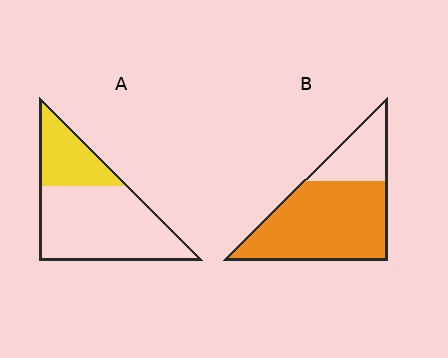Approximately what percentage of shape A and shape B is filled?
A is approximately 30% and B is approximately 75%.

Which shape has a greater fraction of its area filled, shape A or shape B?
Shape B.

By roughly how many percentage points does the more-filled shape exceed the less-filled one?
By roughly 45 percentage points (B over A).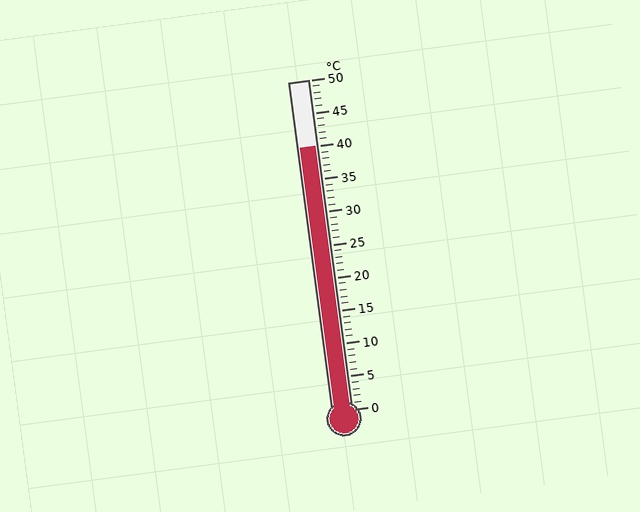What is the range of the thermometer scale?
The thermometer scale ranges from 0°C to 50°C.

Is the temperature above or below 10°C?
The temperature is above 10°C.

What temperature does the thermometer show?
The thermometer shows approximately 40°C.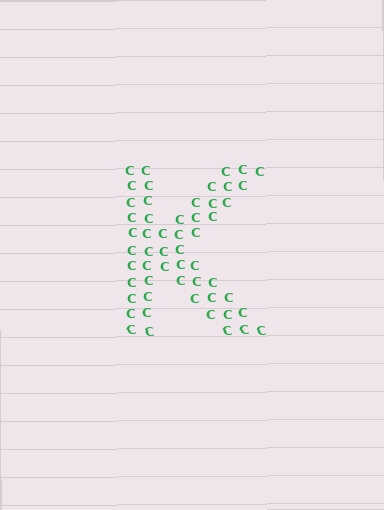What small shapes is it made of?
It is made of small letter C's.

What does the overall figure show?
The overall figure shows the letter K.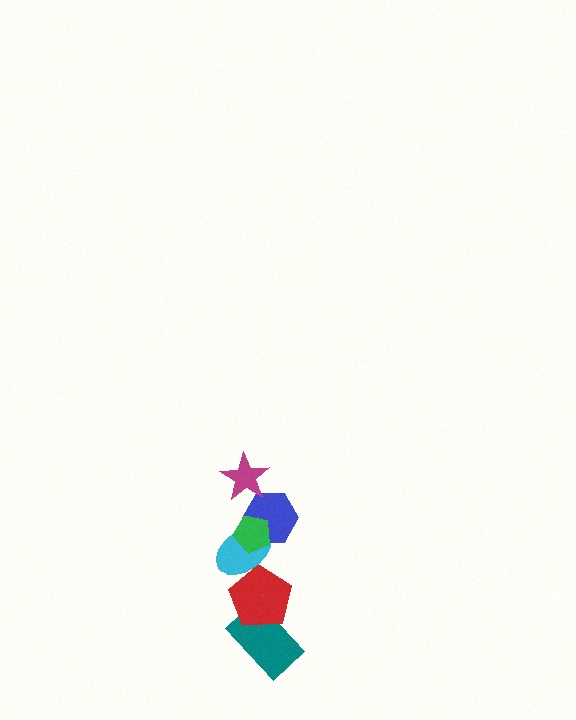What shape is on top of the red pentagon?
The cyan ellipse is on top of the red pentagon.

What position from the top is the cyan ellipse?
The cyan ellipse is 4th from the top.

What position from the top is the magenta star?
The magenta star is 1st from the top.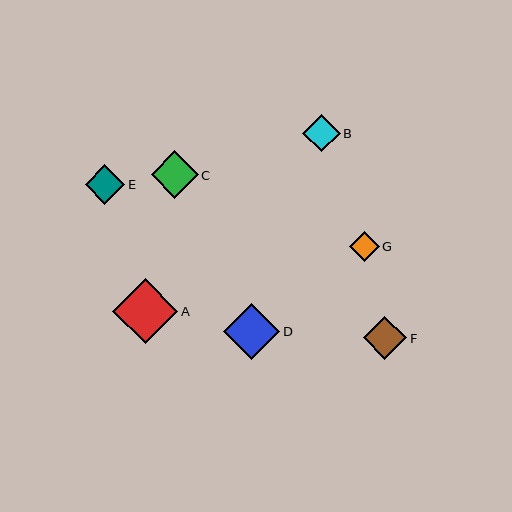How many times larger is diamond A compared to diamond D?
Diamond A is approximately 1.2 times the size of diamond D.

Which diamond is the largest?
Diamond A is the largest with a size of approximately 66 pixels.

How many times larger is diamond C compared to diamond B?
Diamond C is approximately 1.2 times the size of diamond B.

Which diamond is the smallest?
Diamond G is the smallest with a size of approximately 30 pixels.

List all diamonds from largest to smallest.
From largest to smallest: A, D, C, F, E, B, G.